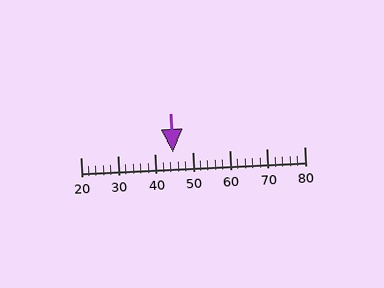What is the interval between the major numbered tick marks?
The major tick marks are spaced 10 units apart.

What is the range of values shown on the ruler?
The ruler shows values from 20 to 80.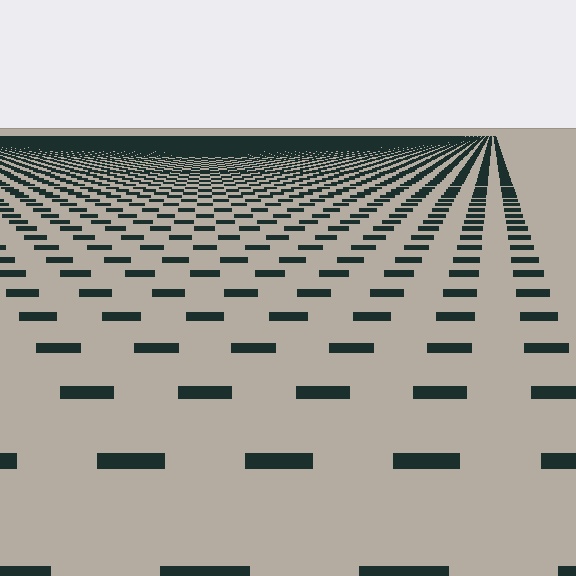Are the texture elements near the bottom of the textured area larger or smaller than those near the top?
Larger. Near the bottom, elements are closer to the viewer and appear at a bigger on-screen size.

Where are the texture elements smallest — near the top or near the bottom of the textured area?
Near the top.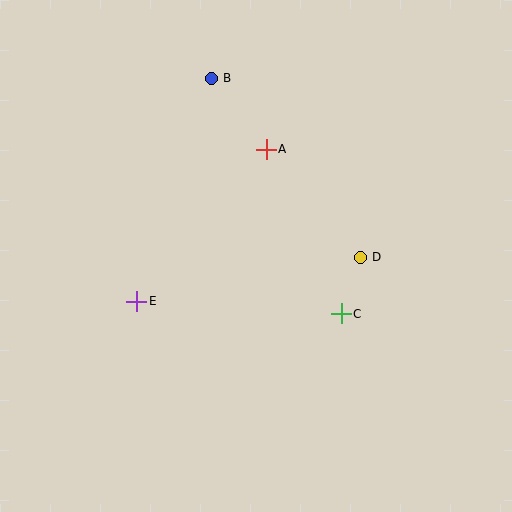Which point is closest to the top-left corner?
Point B is closest to the top-left corner.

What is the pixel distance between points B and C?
The distance between B and C is 269 pixels.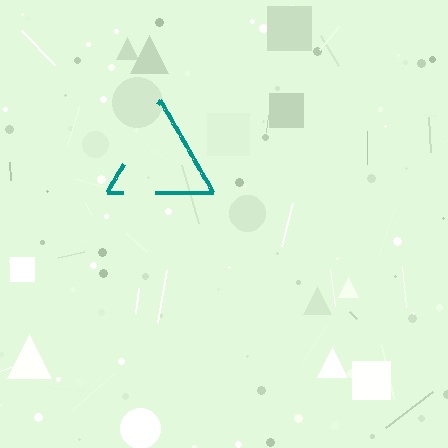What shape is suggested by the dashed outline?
The dashed outline suggests a triangle.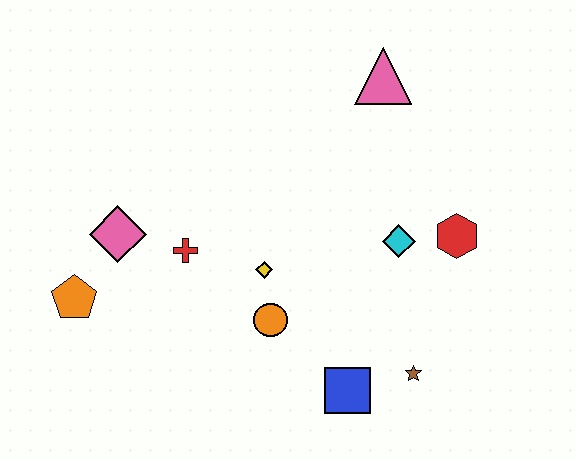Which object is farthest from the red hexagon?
The orange pentagon is farthest from the red hexagon.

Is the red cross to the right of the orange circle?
No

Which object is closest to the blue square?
The brown star is closest to the blue square.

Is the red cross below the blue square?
No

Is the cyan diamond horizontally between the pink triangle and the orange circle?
No